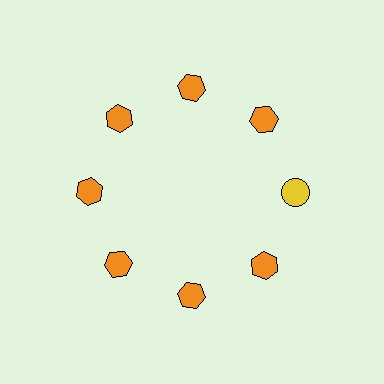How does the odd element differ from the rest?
It differs in both color (yellow instead of orange) and shape (circle instead of hexagon).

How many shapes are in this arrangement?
There are 8 shapes arranged in a ring pattern.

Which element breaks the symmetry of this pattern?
The yellow circle at roughly the 3 o'clock position breaks the symmetry. All other shapes are orange hexagons.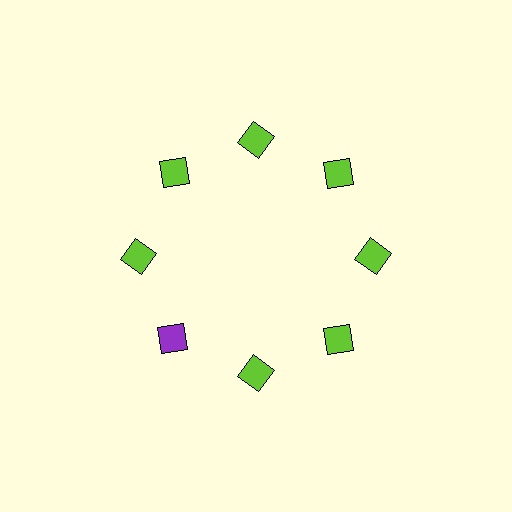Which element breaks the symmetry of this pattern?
The purple diamond at roughly the 8 o'clock position breaks the symmetry. All other shapes are lime diamonds.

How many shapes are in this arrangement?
There are 8 shapes arranged in a ring pattern.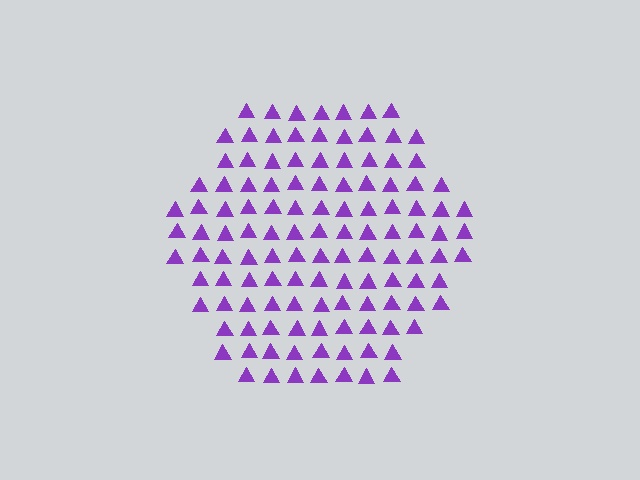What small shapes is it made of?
It is made of small triangles.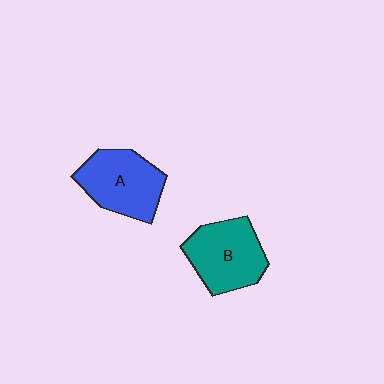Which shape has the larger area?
Shape B (teal).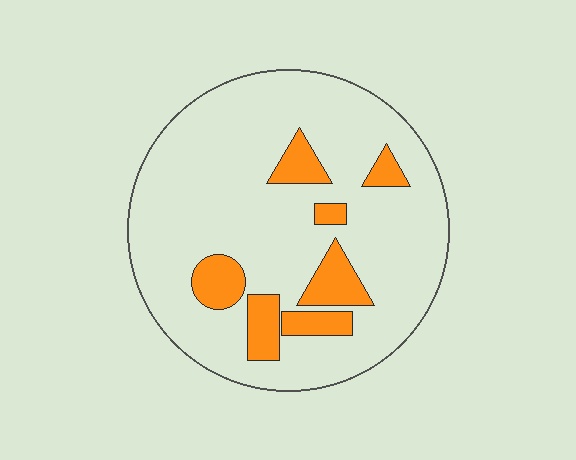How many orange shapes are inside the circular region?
7.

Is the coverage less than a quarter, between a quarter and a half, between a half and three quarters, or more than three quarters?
Less than a quarter.